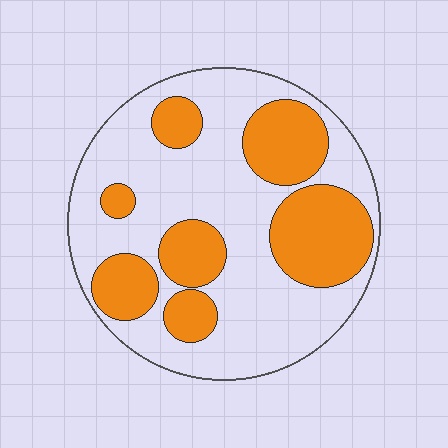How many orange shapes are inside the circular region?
7.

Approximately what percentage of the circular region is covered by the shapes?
Approximately 35%.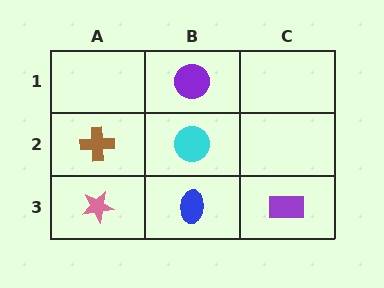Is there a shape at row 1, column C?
No, that cell is empty.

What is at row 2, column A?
A brown cross.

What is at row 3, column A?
A pink star.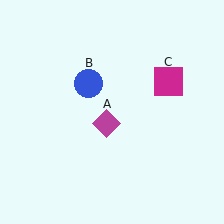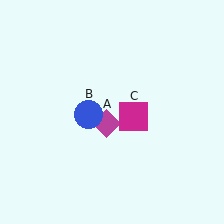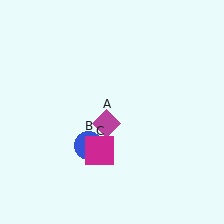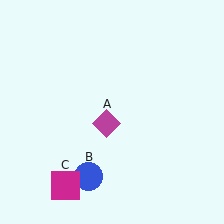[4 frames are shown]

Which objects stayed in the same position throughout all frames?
Magenta diamond (object A) remained stationary.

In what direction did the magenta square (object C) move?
The magenta square (object C) moved down and to the left.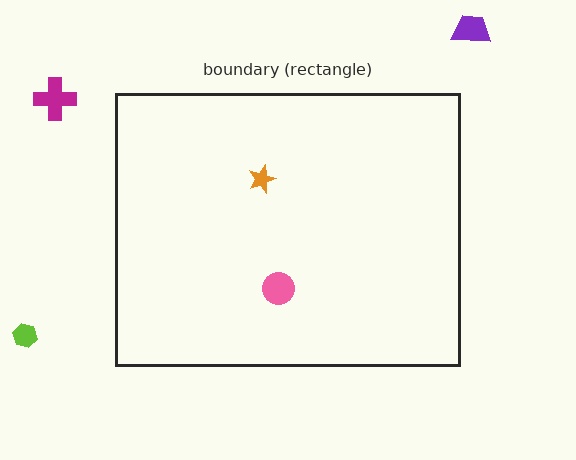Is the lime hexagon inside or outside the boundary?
Outside.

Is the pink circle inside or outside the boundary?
Inside.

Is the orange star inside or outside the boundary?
Inside.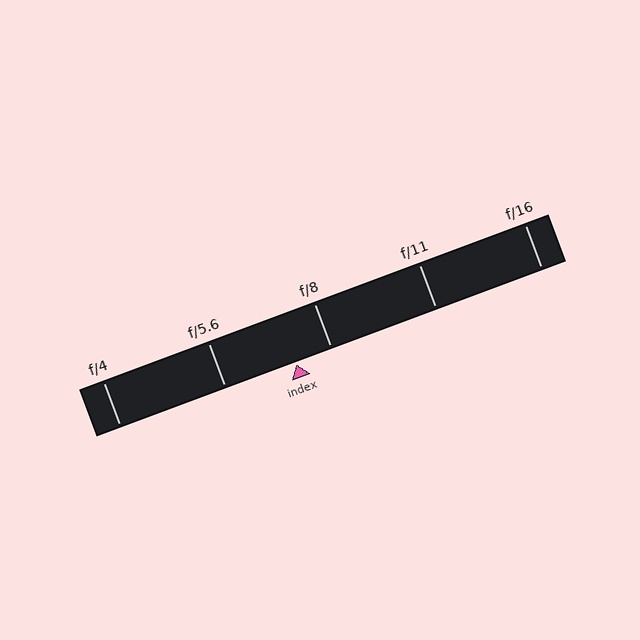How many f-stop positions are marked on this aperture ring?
There are 5 f-stop positions marked.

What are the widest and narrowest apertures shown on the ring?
The widest aperture shown is f/4 and the narrowest is f/16.